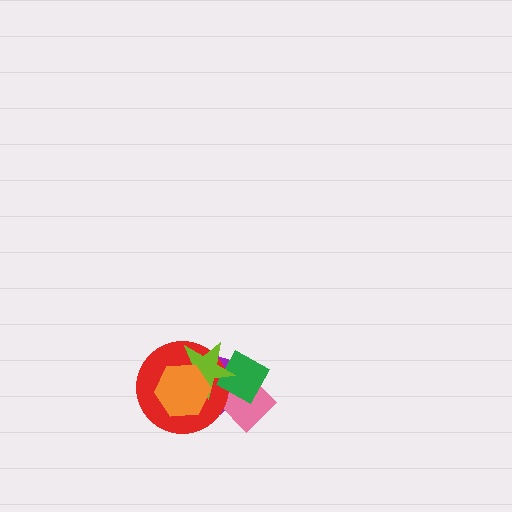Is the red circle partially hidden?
Yes, it is partially covered by another shape.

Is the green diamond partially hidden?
Yes, it is partially covered by another shape.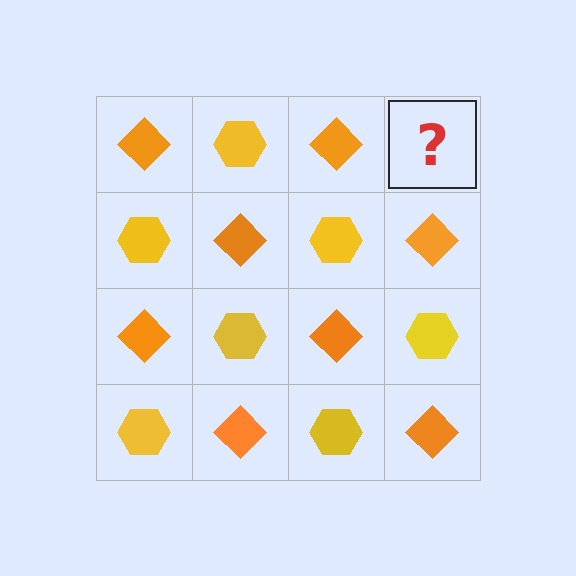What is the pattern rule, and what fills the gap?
The rule is that it alternates orange diamond and yellow hexagon in a checkerboard pattern. The gap should be filled with a yellow hexagon.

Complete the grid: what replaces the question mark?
The question mark should be replaced with a yellow hexagon.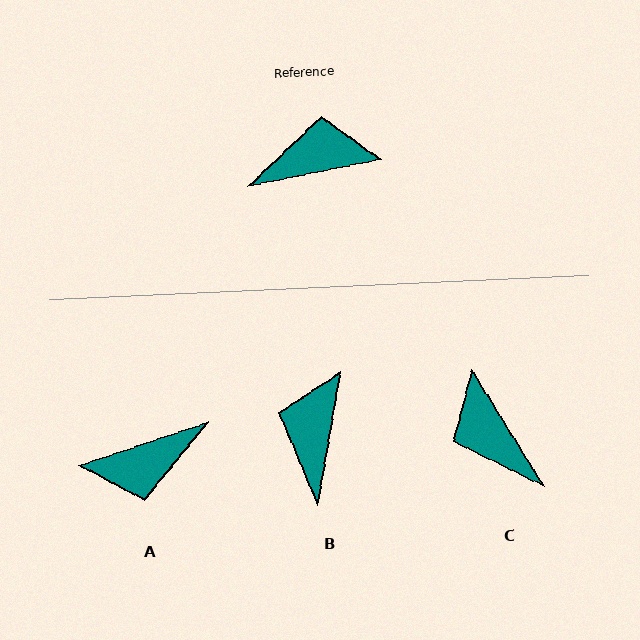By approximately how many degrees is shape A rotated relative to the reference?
Approximately 173 degrees clockwise.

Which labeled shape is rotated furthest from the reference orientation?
A, about 173 degrees away.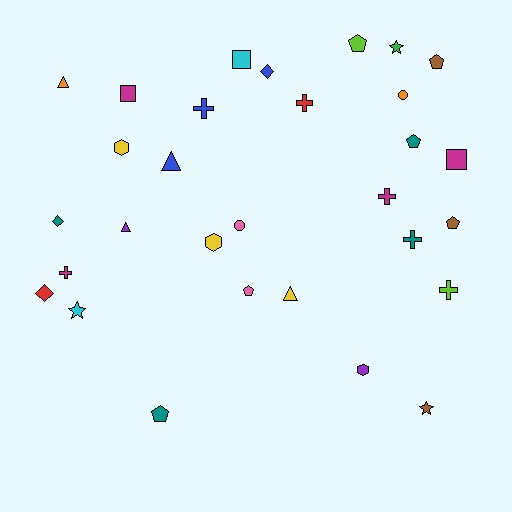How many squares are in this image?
There are 3 squares.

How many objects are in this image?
There are 30 objects.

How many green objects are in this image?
There is 1 green object.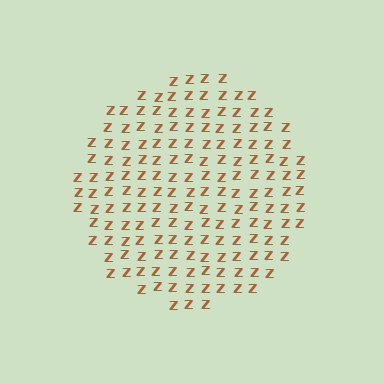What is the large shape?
The large shape is a circle.